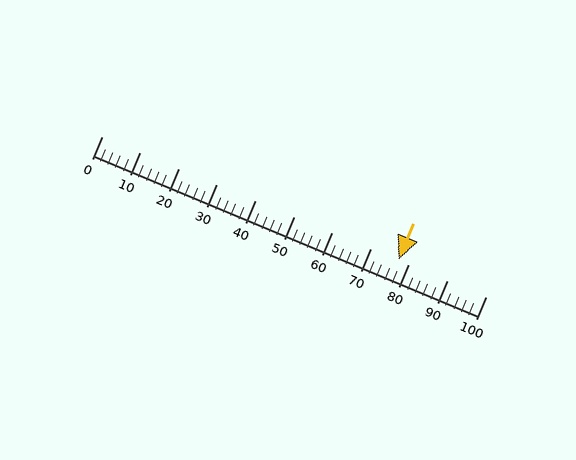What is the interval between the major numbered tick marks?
The major tick marks are spaced 10 units apart.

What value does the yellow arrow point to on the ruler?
The yellow arrow points to approximately 77.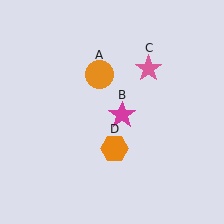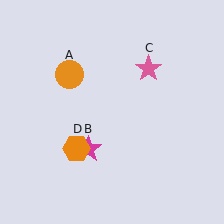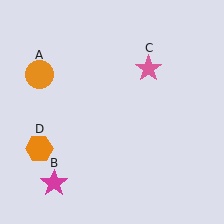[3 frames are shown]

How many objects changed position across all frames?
3 objects changed position: orange circle (object A), magenta star (object B), orange hexagon (object D).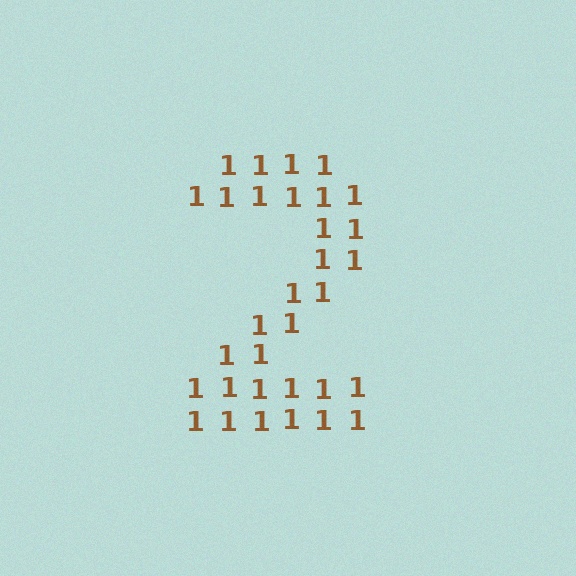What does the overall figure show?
The overall figure shows the digit 2.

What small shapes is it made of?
It is made of small digit 1's.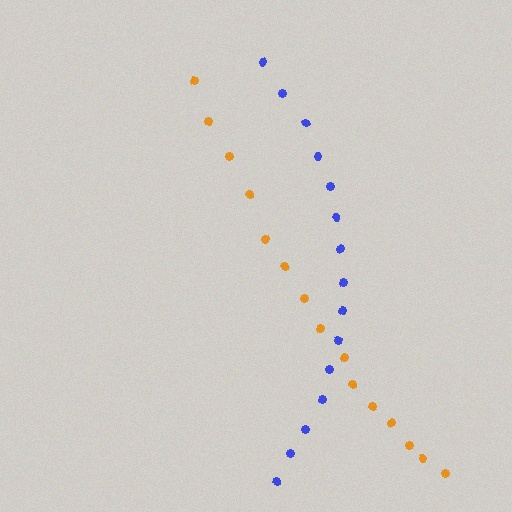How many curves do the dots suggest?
There are 2 distinct paths.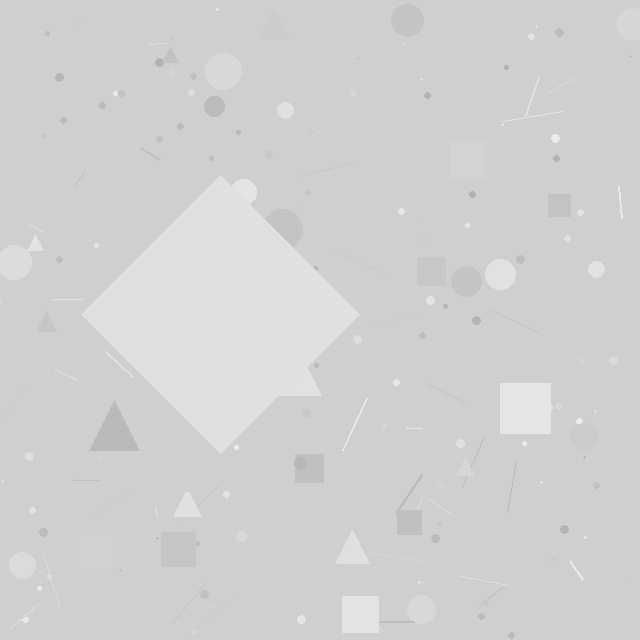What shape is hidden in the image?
A diamond is hidden in the image.